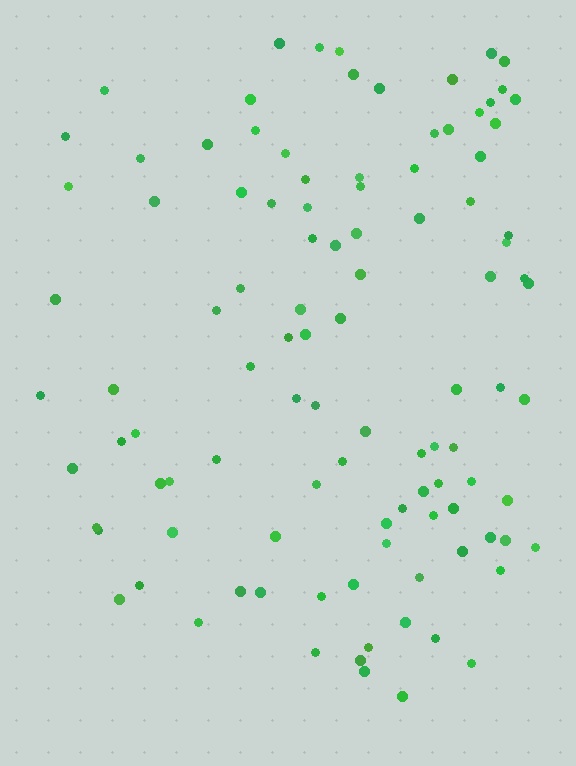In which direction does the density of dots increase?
From left to right, with the right side densest.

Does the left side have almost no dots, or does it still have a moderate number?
Still a moderate number, just noticeably fewer than the right.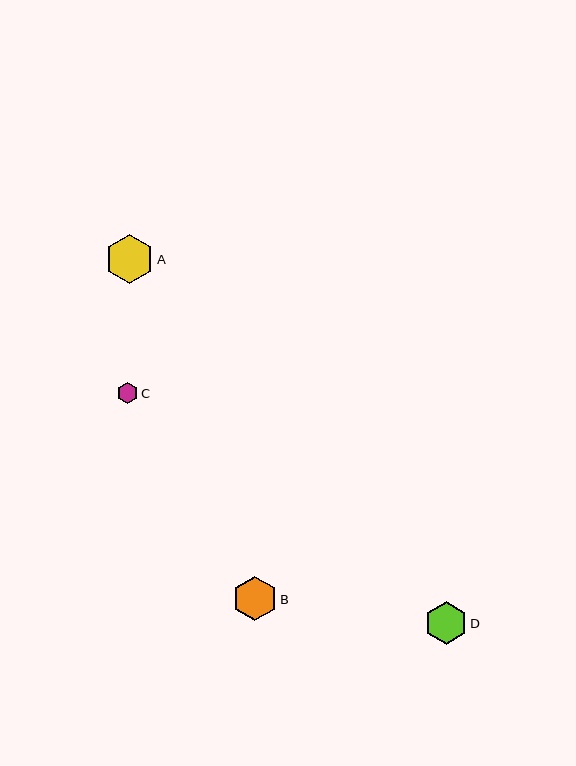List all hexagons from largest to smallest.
From largest to smallest: A, B, D, C.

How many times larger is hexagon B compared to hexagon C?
Hexagon B is approximately 2.1 times the size of hexagon C.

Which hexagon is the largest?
Hexagon A is the largest with a size of approximately 49 pixels.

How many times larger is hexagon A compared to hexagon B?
Hexagon A is approximately 1.1 times the size of hexagon B.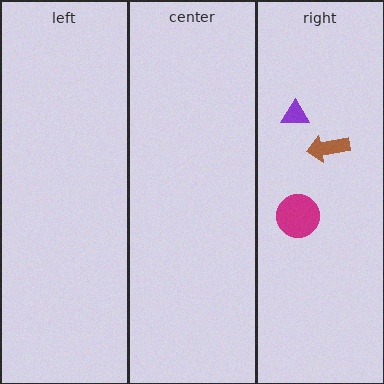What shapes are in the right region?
The purple triangle, the magenta circle, the brown arrow.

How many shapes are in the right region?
3.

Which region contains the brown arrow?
The right region.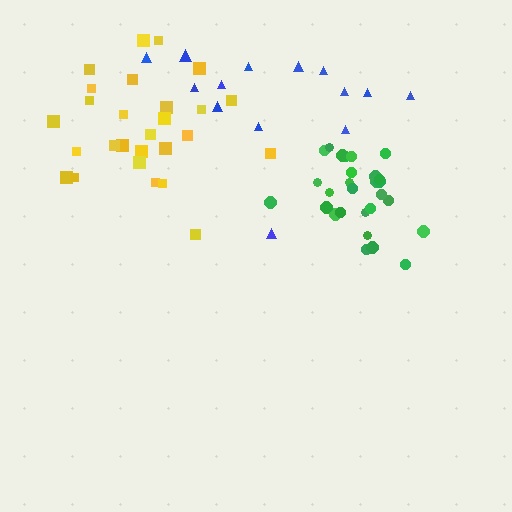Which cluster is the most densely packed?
Green.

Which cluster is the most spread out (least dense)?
Blue.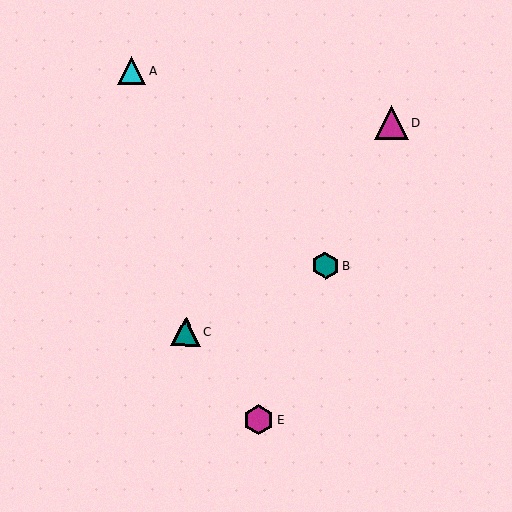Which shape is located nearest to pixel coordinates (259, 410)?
The magenta hexagon (labeled E) at (258, 420) is nearest to that location.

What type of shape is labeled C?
Shape C is a teal triangle.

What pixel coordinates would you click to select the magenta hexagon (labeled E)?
Click at (258, 420) to select the magenta hexagon E.